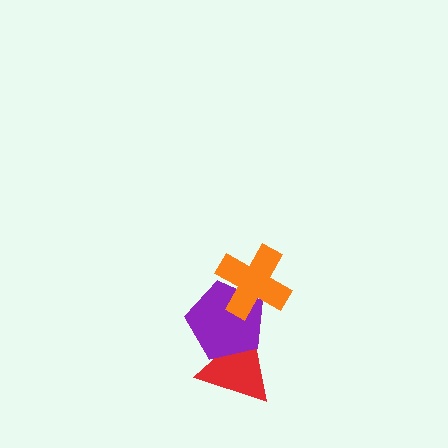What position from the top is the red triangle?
The red triangle is 3rd from the top.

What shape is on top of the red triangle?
The purple pentagon is on top of the red triangle.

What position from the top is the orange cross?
The orange cross is 1st from the top.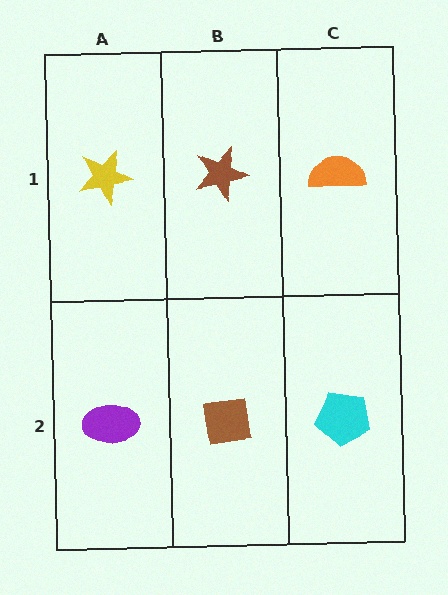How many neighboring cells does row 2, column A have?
2.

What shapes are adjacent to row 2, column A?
A yellow star (row 1, column A), a brown square (row 2, column B).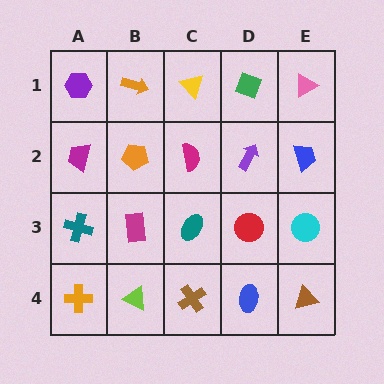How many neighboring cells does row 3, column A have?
3.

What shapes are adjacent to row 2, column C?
A yellow triangle (row 1, column C), a teal ellipse (row 3, column C), an orange pentagon (row 2, column B), a purple arrow (row 2, column D).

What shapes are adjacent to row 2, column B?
An orange arrow (row 1, column B), a magenta rectangle (row 3, column B), a magenta trapezoid (row 2, column A), a magenta semicircle (row 2, column C).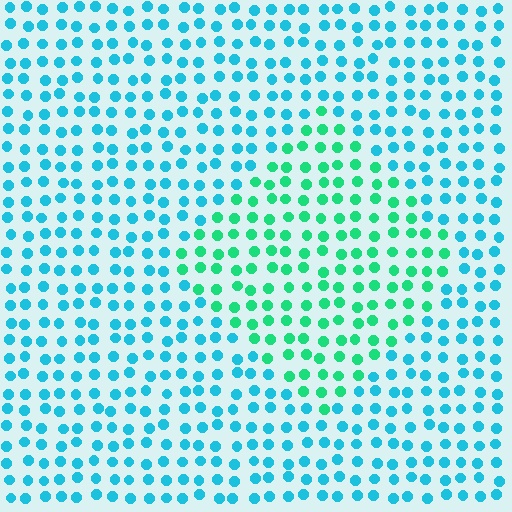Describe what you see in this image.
The image is filled with small cyan elements in a uniform arrangement. A diamond-shaped region is visible where the elements are tinted to a slightly different hue, forming a subtle color boundary.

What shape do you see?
I see a diamond.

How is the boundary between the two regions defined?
The boundary is defined purely by a slight shift in hue (about 39 degrees). Spacing, size, and orientation are identical on both sides.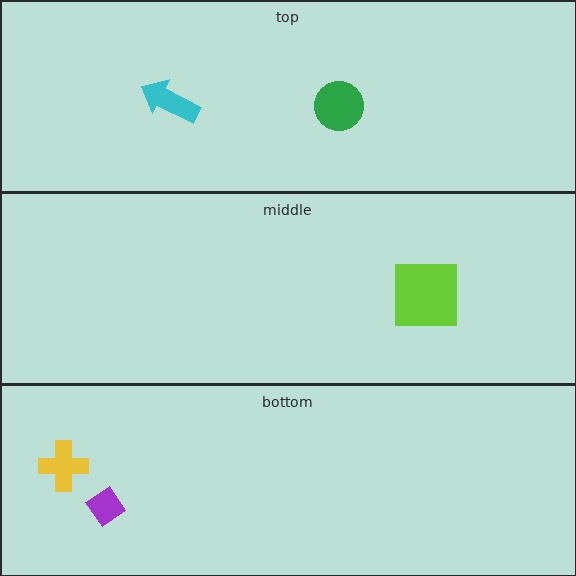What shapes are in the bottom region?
The purple diamond, the yellow cross.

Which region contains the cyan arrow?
The top region.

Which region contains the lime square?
The middle region.